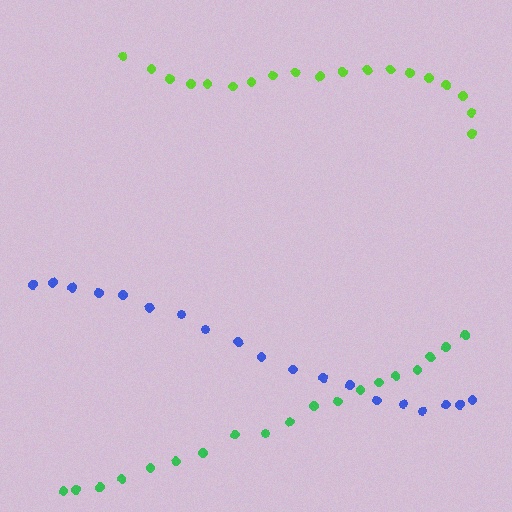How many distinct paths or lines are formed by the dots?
There are 3 distinct paths.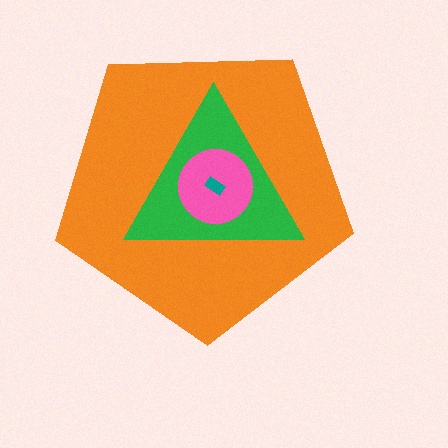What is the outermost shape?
The orange pentagon.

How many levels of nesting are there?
4.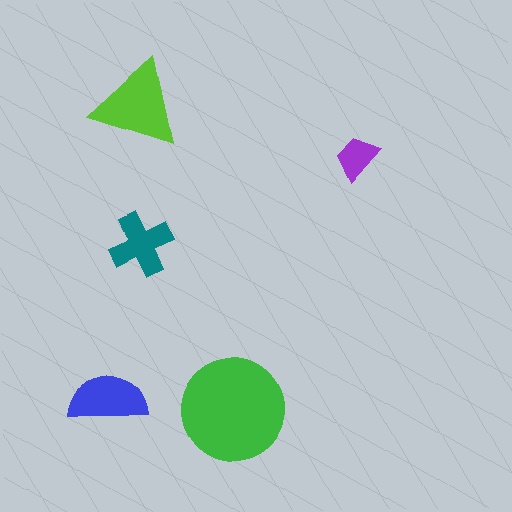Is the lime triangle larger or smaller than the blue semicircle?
Larger.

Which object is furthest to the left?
The blue semicircle is leftmost.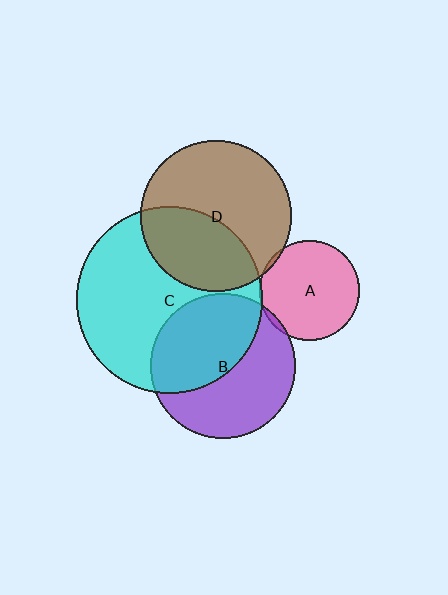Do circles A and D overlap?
Yes.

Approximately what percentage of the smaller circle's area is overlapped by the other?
Approximately 5%.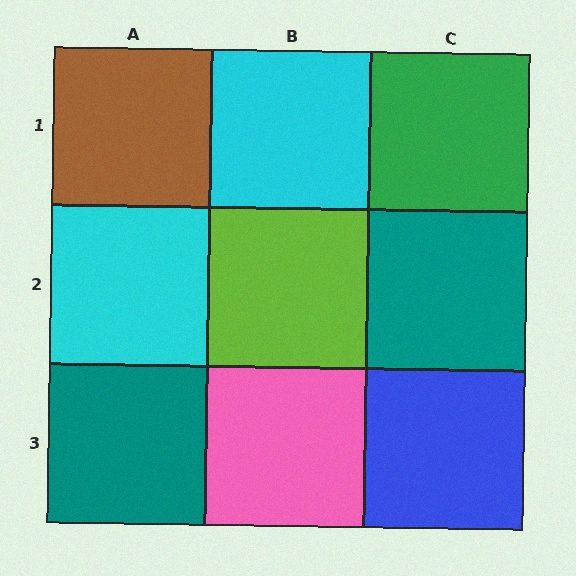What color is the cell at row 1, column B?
Cyan.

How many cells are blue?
1 cell is blue.